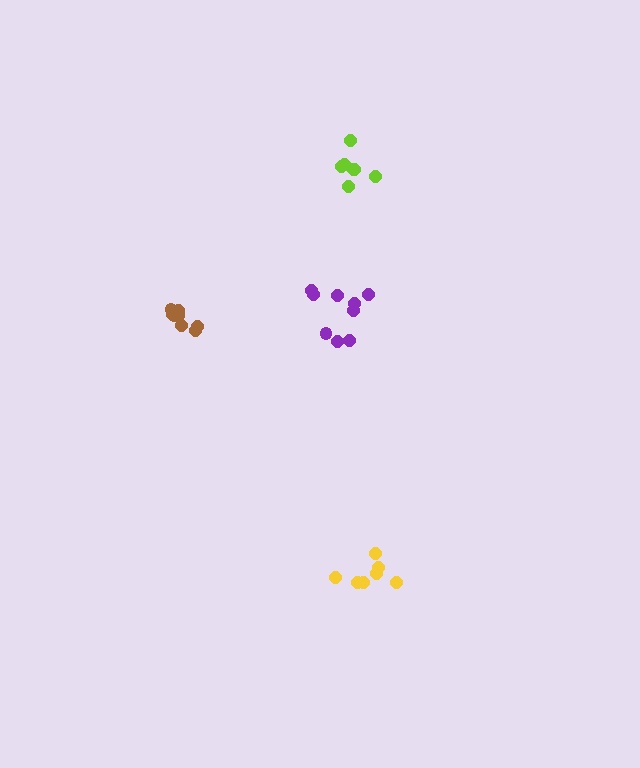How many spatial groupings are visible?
There are 4 spatial groupings.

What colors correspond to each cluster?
The clusters are colored: lime, brown, purple, yellow.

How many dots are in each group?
Group 1: 7 dots, Group 2: 8 dots, Group 3: 10 dots, Group 4: 7 dots (32 total).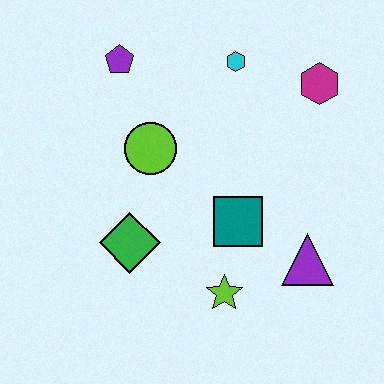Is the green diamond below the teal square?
Yes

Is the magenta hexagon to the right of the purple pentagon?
Yes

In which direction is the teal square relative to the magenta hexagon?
The teal square is below the magenta hexagon.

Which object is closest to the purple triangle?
The teal square is closest to the purple triangle.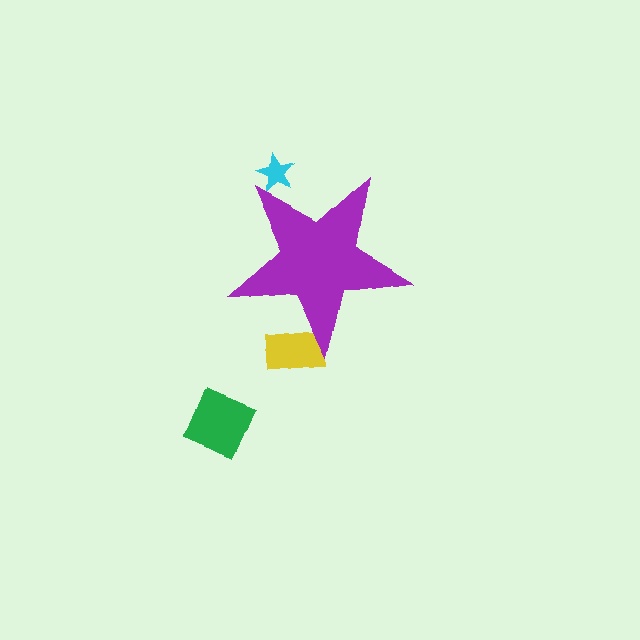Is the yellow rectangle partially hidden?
Yes, the yellow rectangle is partially hidden behind the purple star.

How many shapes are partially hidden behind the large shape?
2 shapes are partially hidden.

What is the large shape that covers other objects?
A purple star.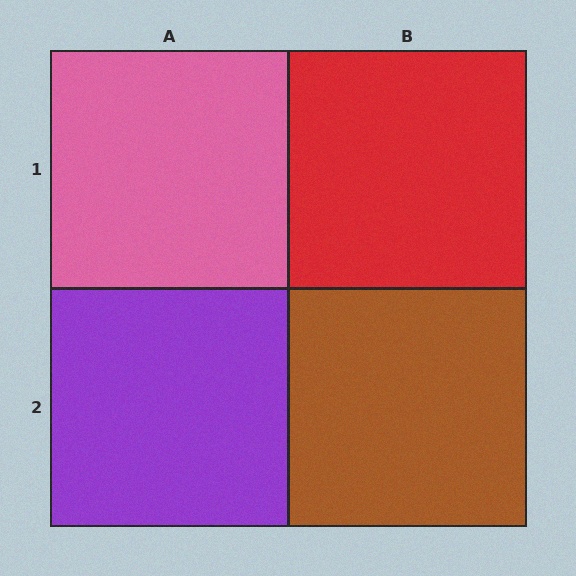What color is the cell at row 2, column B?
Brown.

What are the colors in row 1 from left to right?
Pink, red.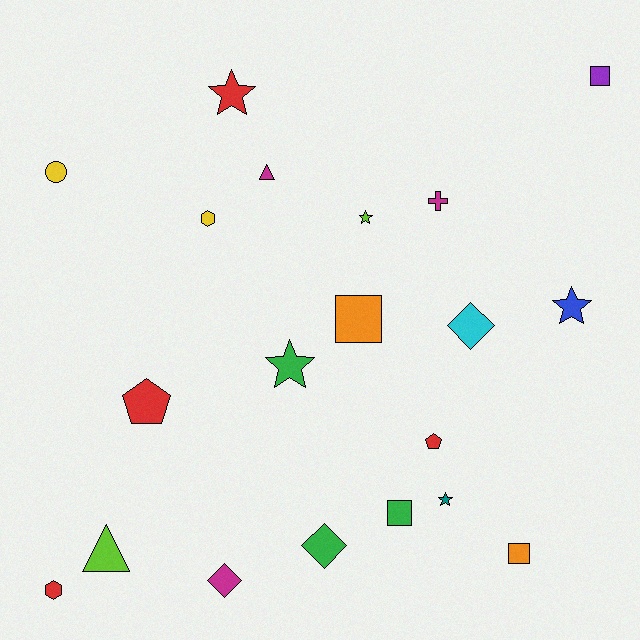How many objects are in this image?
There are 20 objects.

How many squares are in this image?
There are 4 squares.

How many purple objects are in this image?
There is 1 purple object.